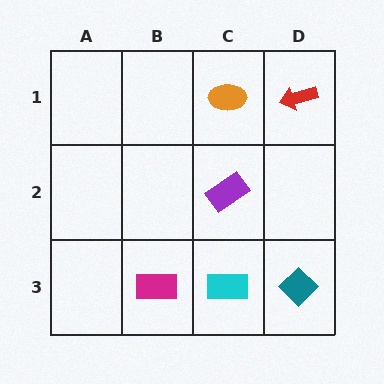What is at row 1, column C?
An orange ellipse.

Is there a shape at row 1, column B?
No, that cell is empty.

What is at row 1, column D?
A red arrow.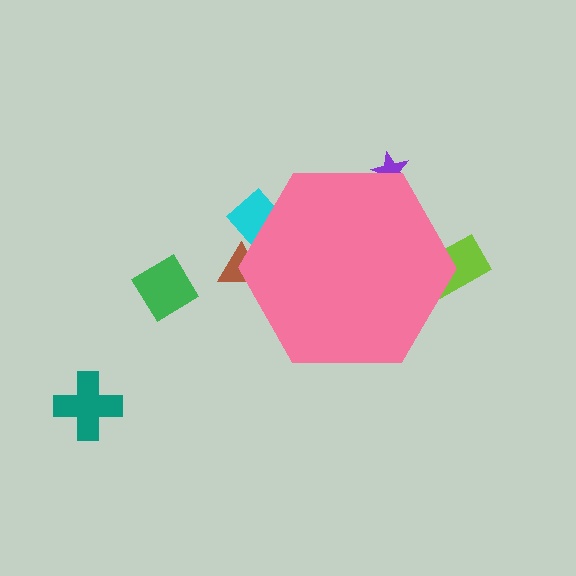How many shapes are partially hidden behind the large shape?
4 shapes are partially hidden.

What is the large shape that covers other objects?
A pink hexagon.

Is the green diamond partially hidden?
No, the green diamond is fully visible.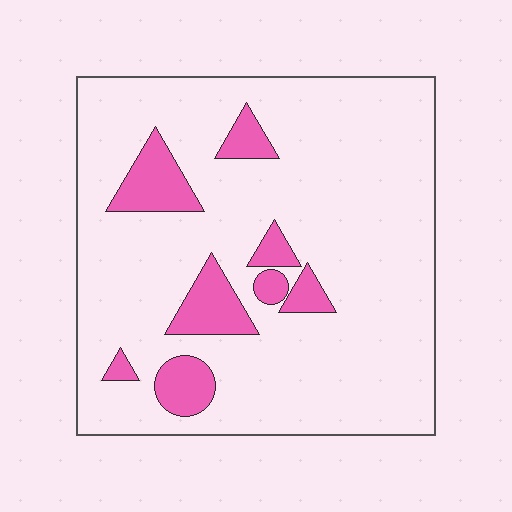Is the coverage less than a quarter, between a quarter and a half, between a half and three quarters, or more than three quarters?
Less than a quarter.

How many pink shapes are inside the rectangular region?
8.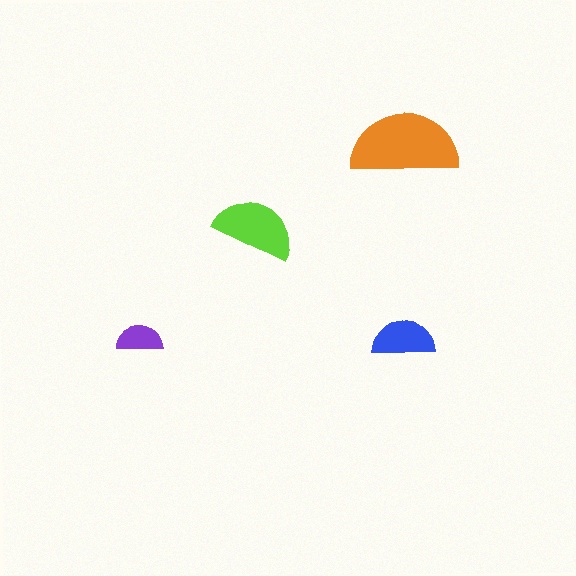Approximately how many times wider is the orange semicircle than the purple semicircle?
About 2.5 times wider.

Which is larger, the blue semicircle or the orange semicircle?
The orange one.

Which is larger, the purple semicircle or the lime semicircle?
The lime one.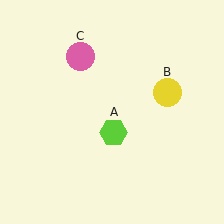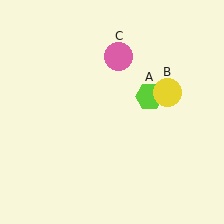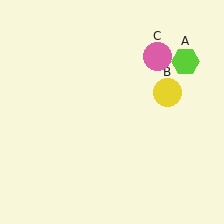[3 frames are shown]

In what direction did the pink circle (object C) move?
The pink circle (object C) moved right.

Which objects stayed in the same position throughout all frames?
Yellow circle (object B) remained stationary.